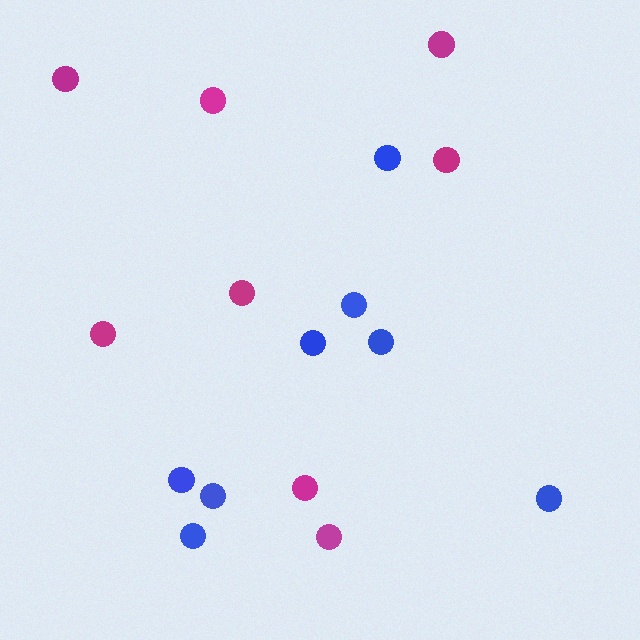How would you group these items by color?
There are 2 groups: one group of blue circles (8) and one group of magenta circles (8).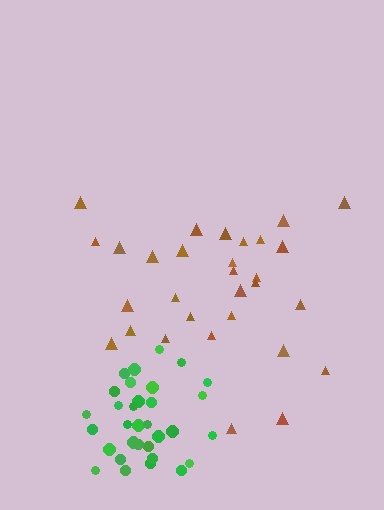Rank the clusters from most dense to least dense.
green, brown.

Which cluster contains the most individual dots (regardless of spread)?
Green (34).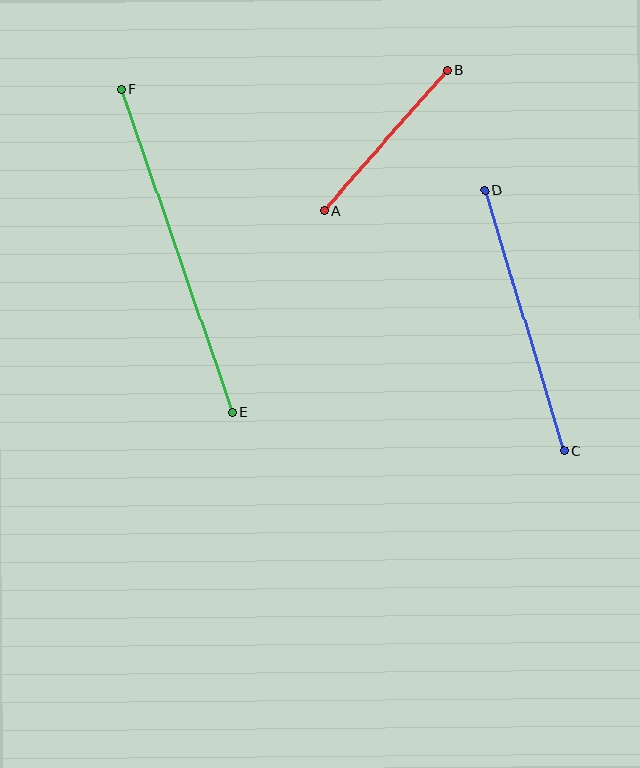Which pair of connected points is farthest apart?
Points E and F are farthest apart.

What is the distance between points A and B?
The distance is approximately 187 pixels.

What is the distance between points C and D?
The distance is approximately 272 pixels.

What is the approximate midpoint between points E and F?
The midpoint is at approximately (177, 251) pixels.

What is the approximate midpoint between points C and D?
The midpoint is at approximately (524, 321) pixels.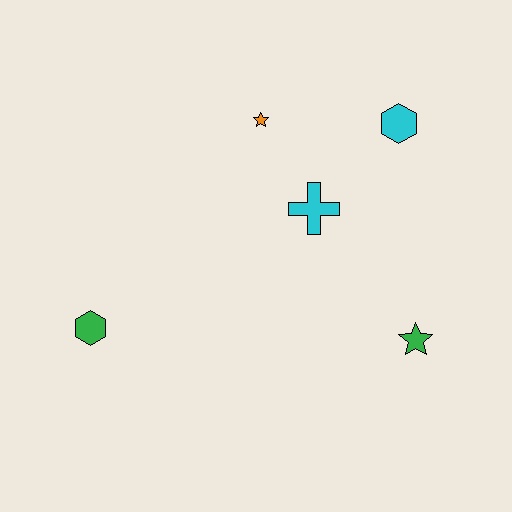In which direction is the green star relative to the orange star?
The green star is below the orange star.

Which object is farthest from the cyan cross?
The green hexagon is farthest from the cyan cross.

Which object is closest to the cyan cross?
The orange star is closest to the cyan cross.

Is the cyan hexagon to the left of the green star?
Yes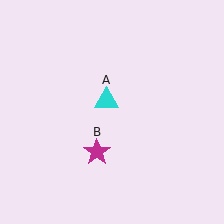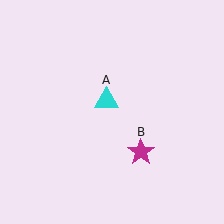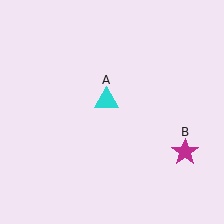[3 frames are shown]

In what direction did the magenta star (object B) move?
The magenta star (object B) moved right.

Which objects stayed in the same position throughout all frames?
Cyan triangle (object A) remained stationary.